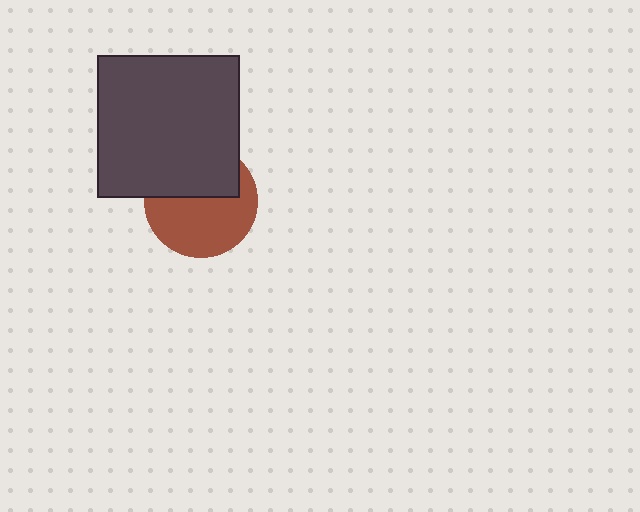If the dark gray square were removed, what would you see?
You would see the complete brown circle.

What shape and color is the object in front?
The object in front is a dark gray square.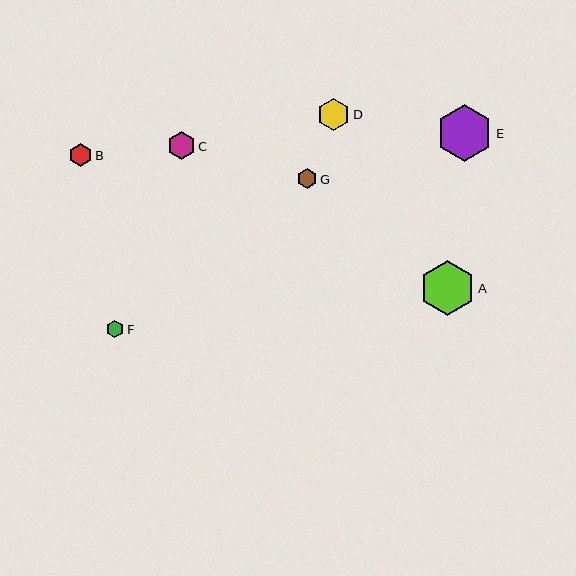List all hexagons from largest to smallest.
From largest to smallest: E, A, D, C, B, G, F.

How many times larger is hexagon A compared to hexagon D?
Hexagon A is approximately 1.7 times the size of hexagon D.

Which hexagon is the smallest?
Hexagon F is the smallest with a size of approximately 17 pixels.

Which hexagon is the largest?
Hexagon E is the largest with a size of approximately 56 pixels.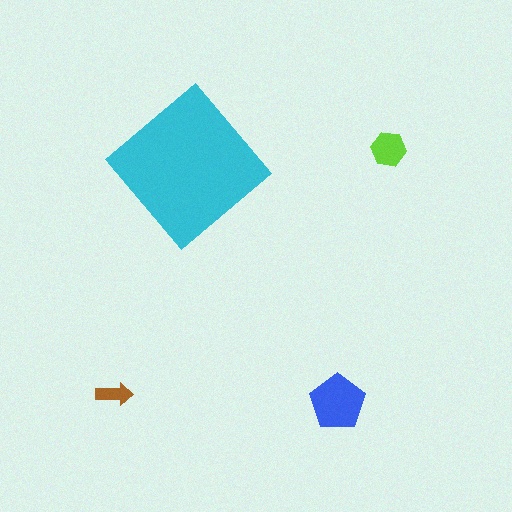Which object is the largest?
The cyan diamond.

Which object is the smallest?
The brown arrow.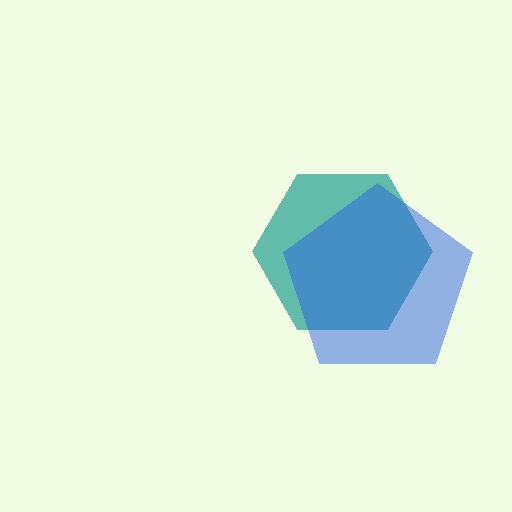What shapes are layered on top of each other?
The layered shapes are: a teal hexagon, a blue pentagon.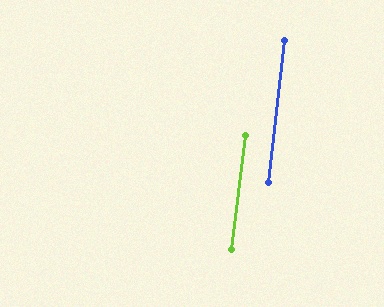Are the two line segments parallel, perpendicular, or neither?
Parallel — their directions differ by only 0.6°.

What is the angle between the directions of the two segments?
Approximately 1 degree.